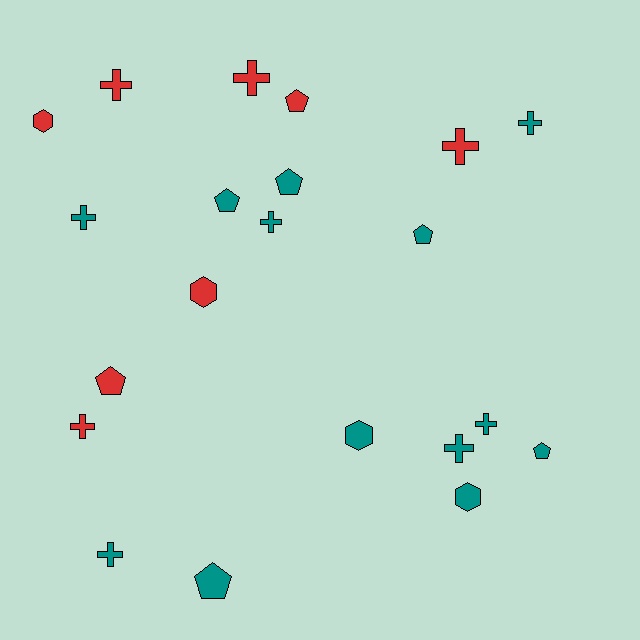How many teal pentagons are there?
There are 5 teal pentagons.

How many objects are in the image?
There are 21 objects.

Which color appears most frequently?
Teal, with 13 objects.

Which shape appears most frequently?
Cross, with 10 objects.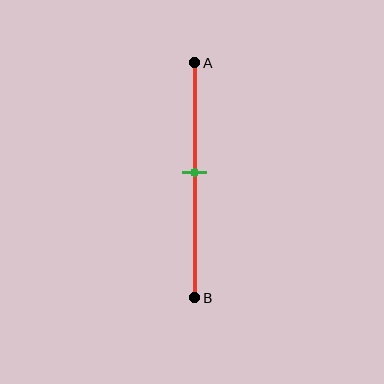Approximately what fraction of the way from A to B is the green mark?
The green mark is approximately 45% of the way from A to B.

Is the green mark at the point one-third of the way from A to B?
No, the mark is at about 45% from A, not at the 33% one-third point.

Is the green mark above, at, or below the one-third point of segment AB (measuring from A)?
The green mark is below the one-third point of segment AB.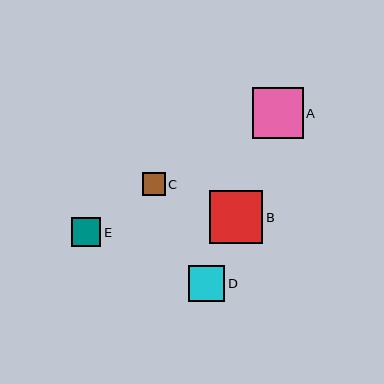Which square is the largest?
Square B is the largest with a size of approximately 53 pixels.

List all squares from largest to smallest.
From largest to smallest: B, A, D, E, C.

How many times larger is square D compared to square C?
Square D is approximately 1.6 times the size of square C.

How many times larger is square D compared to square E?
Square D is approximately 1.3 times the size of square E.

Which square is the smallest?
Square C is the smallest with a size of approximately 23 pixels.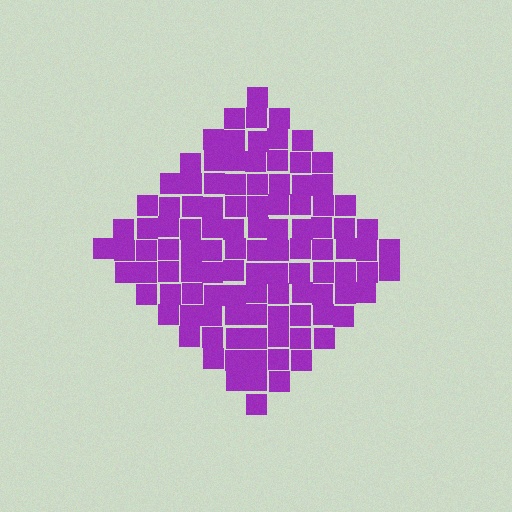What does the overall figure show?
The overall figure shows a diamond.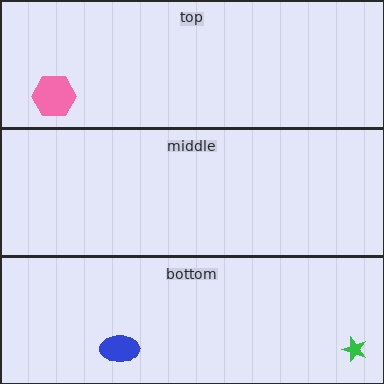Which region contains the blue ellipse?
The bottom region.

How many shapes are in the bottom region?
2.